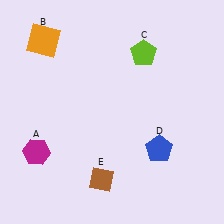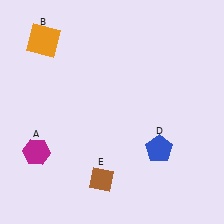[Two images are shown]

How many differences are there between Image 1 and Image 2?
There is 1 difference between the two images.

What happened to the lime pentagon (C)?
The lime pentagon (C) was removed in Image 2. It was in the top-right area of Image 1.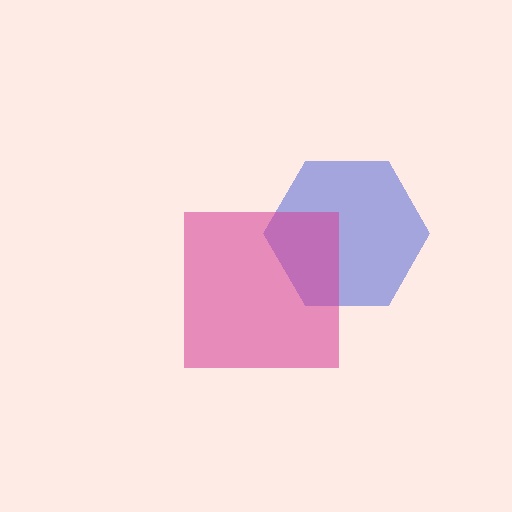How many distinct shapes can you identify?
There are 2 distinct shapes: a blue hexagon, a magenta square.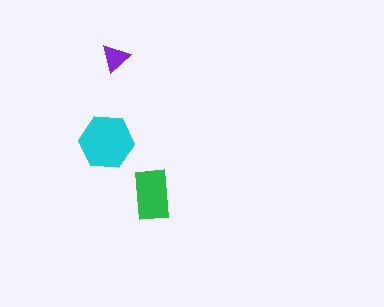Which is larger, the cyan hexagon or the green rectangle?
The cyan hexagon.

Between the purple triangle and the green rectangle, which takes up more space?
The green rectangle.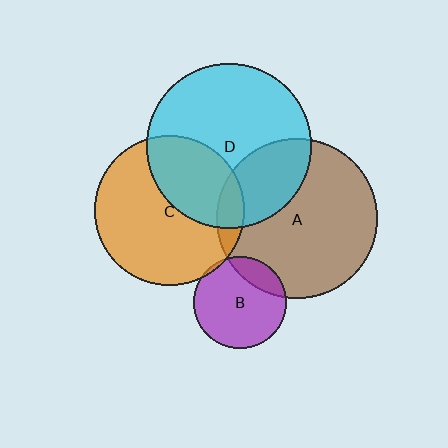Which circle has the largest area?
Circle D (cyan).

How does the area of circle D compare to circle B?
Approximately 3.1 times.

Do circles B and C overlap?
Yes.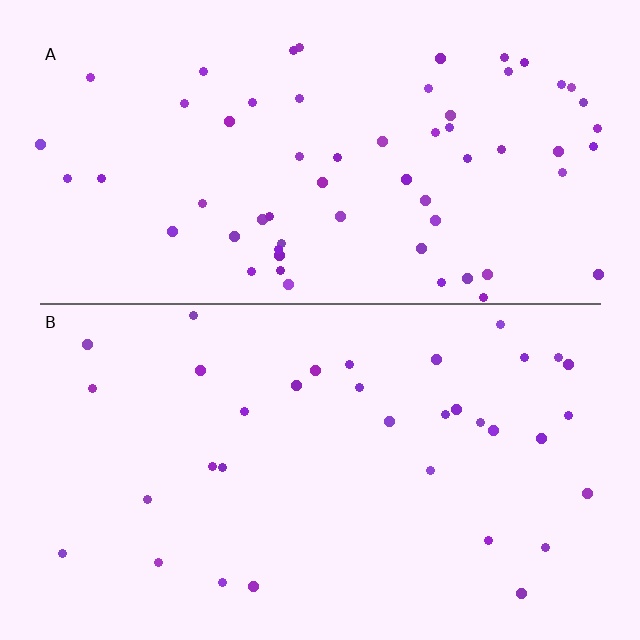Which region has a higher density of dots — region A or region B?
A (the top).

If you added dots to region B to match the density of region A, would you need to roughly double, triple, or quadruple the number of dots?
Approximately double.